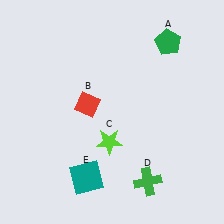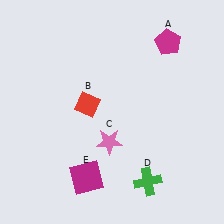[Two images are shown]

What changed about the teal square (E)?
In Image 1, E is teal. In Image 2, it changed to magenta.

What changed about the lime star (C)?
In Image 1, C is lime. In Image 2, it changed to pink.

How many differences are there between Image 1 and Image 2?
There are 3 differences between the two images.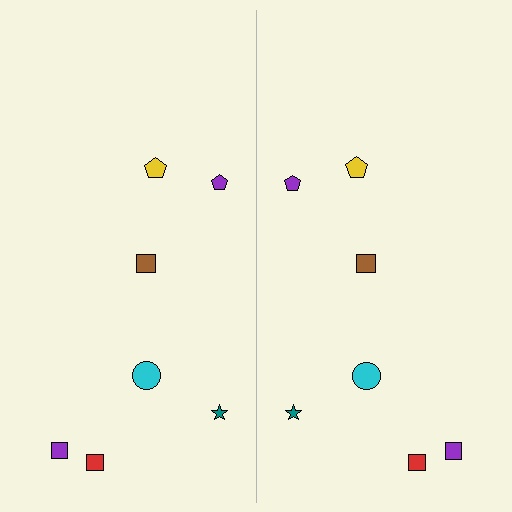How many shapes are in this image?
There are 14 shapes in this image.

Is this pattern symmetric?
Yes, this pattern has bilateral (reflection) symmetry.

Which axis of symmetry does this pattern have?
The pattern has a vertical axis of symmetry running through the center of the image.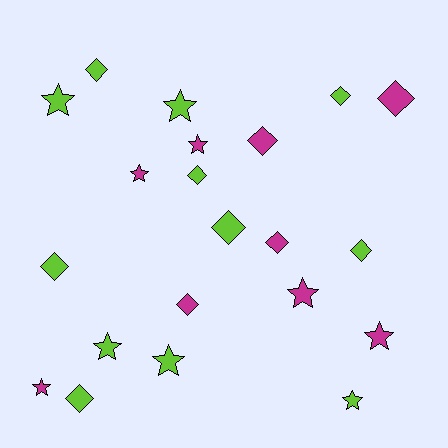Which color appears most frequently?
Lime, with 12 objects.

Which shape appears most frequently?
Diamond, with 11 objects.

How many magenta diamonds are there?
There are 4 magenta diamonds.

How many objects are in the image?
There are 21 objects.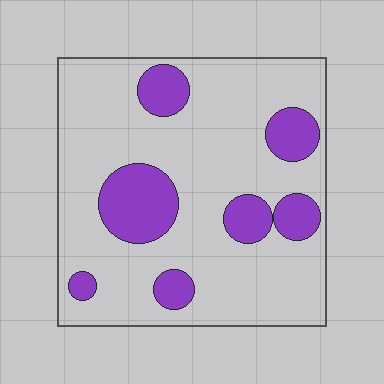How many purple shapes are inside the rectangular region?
7.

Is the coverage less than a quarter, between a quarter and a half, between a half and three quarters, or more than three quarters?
Less than a quarter.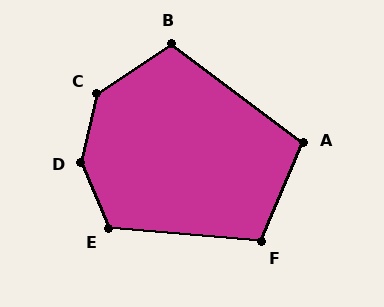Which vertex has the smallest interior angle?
A, at approximately 104 degrees.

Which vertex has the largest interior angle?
D, at approximately 143 degrees.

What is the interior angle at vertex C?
Approximately 138 degrees (obtuse).